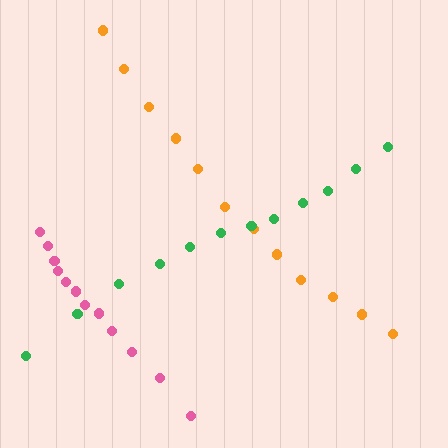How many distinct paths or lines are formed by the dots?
There are 3 distinct paths.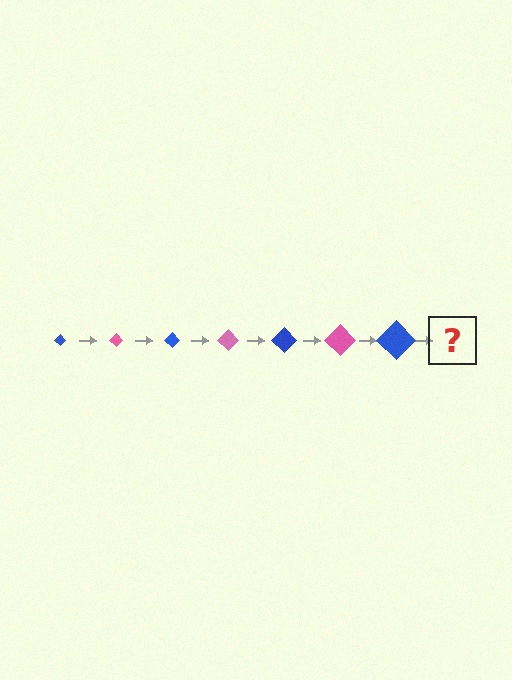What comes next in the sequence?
The next element should be a pink diamond, larger than the previous one.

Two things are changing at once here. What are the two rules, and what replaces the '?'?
The two rules are that the diamond grows larger each step and the color cycles through blue and pink. The '?' should be a pink diamond, larger than the previous one.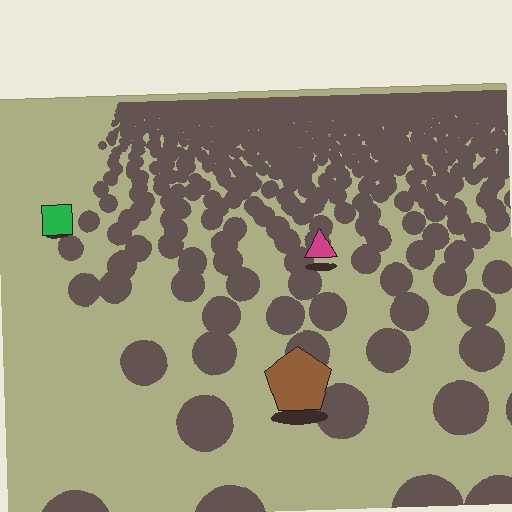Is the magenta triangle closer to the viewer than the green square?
Yes. The magenta triangle is closer — you can tell from the texture gradient: the ground texture is coarser near it.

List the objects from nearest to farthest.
From nearest to farthest: the brown pentagon, the magenta triangle, the green square.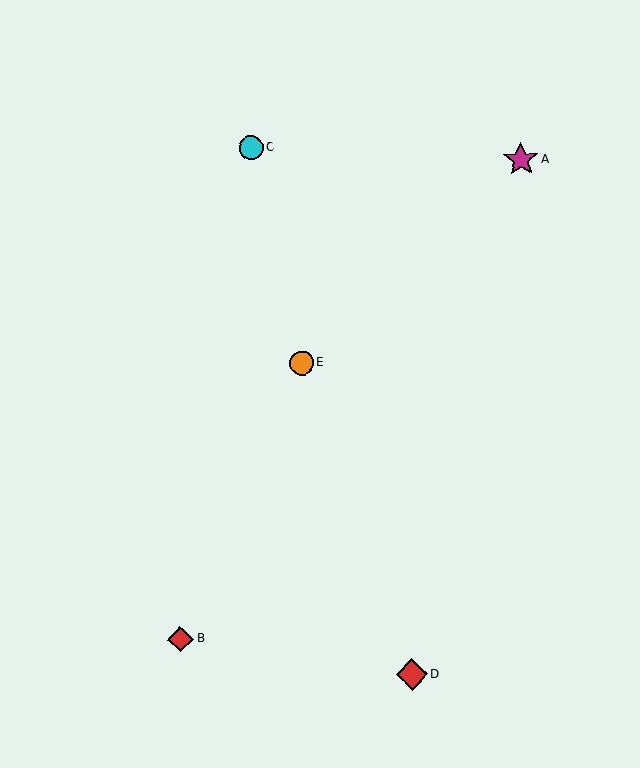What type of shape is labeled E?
Shape E is an orange circle.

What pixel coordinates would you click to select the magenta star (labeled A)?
Click at (521, 160) to select the magenta star A.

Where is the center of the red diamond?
The center of the red diamond is at (412, 675).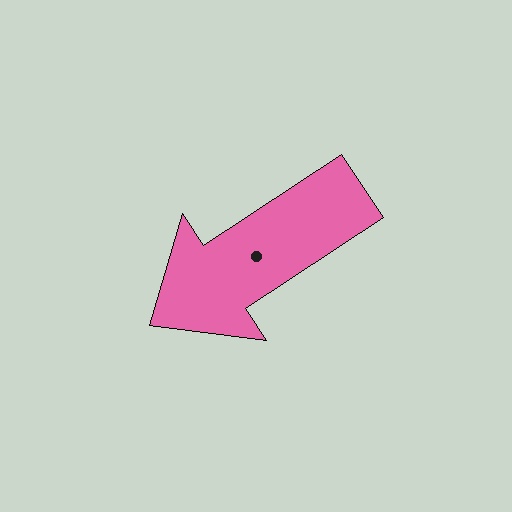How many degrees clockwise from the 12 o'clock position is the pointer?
Approximately 237 degrees.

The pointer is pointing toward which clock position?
Roughly 8 o'clock.